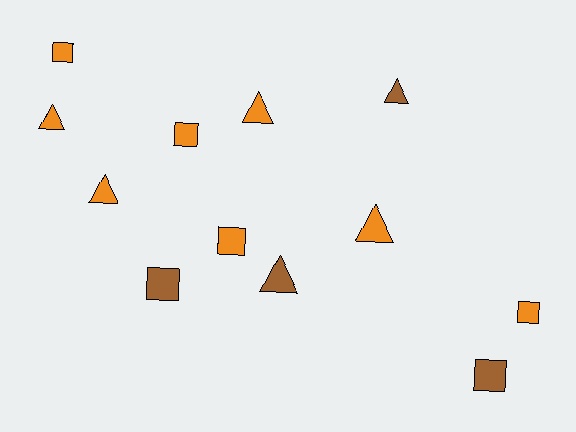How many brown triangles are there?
There are 2 brown triangles.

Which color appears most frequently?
Orange, with 8 objects.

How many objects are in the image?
There are 12 objects.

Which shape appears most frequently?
Triangle, with 6 objects.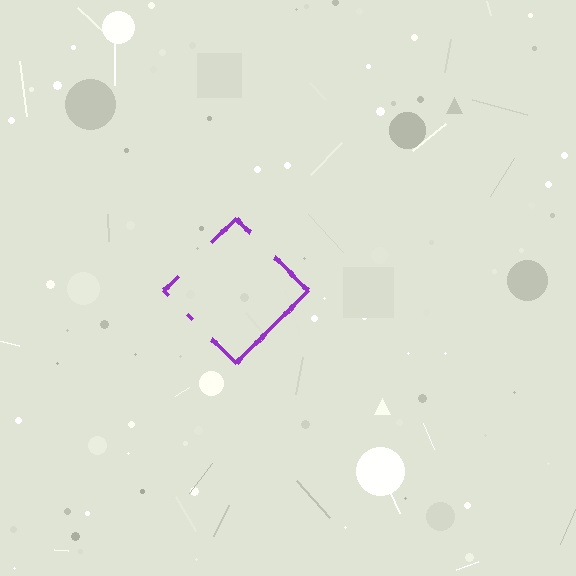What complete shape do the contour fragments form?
The contour fragments form a diamond.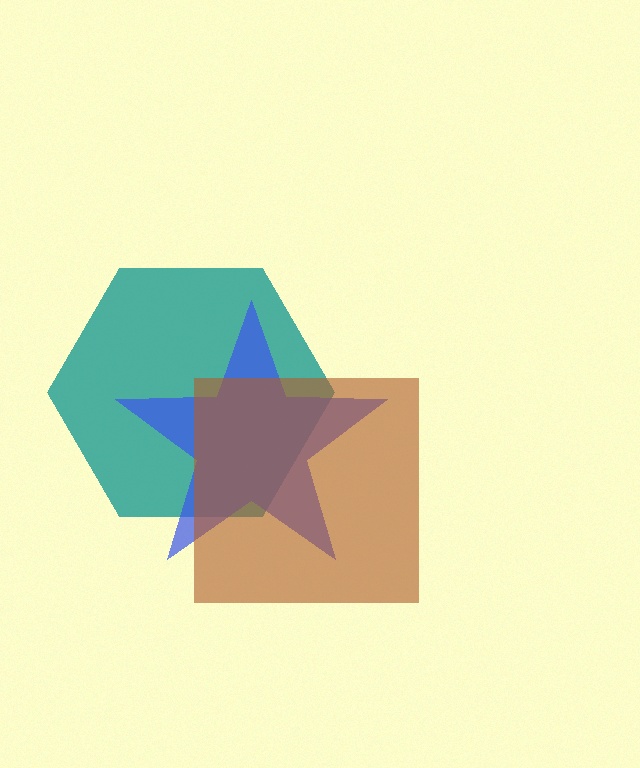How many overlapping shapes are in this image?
There are 3 overlapping shapes in the image.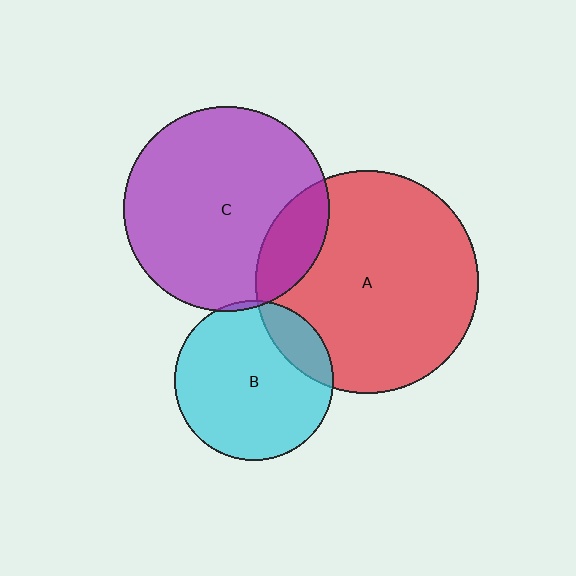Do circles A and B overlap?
Yes.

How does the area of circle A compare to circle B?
Approximately 2.0 times.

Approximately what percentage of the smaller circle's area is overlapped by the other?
Approximately 15%.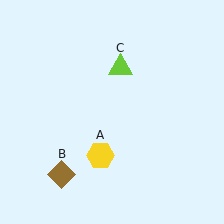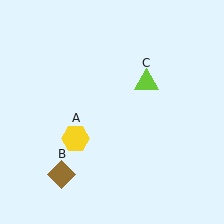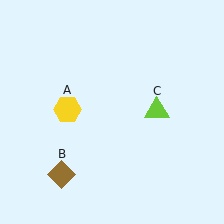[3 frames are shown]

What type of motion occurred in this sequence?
The yellow hexagon (object A), lime triangle (object C) rotated clockwise around the center of the scene.